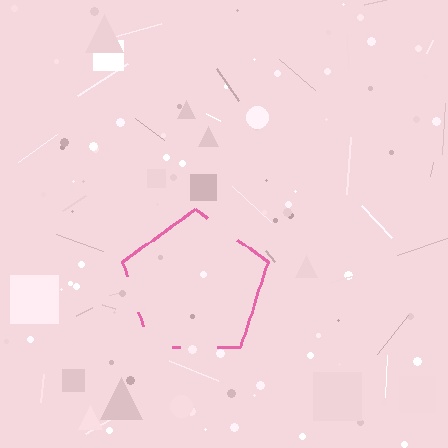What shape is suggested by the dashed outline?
The dashed outline suggests a pentagon.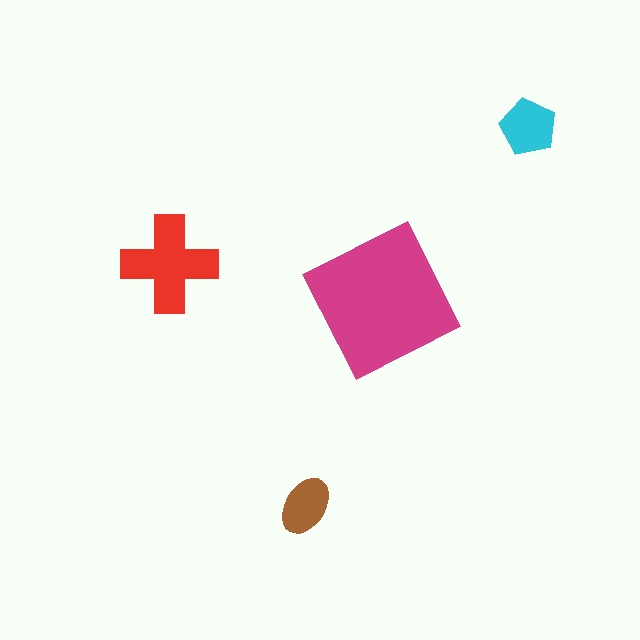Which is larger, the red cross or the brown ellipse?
The red cross.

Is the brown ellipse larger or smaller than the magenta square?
Smaller.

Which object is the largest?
The magenta square.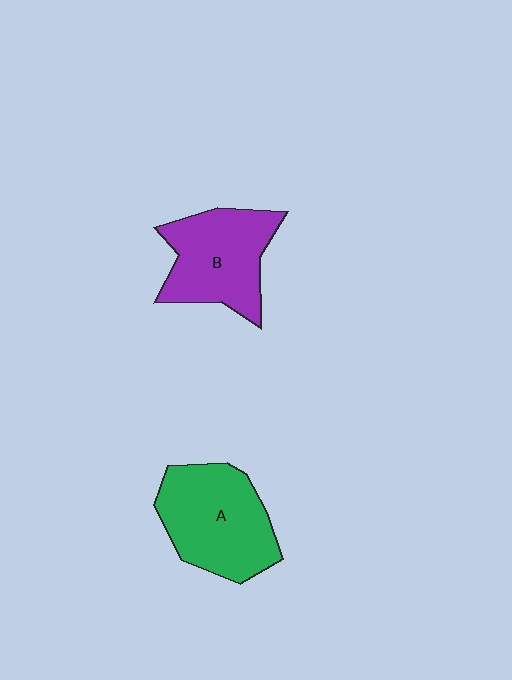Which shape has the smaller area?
Shape B (purple).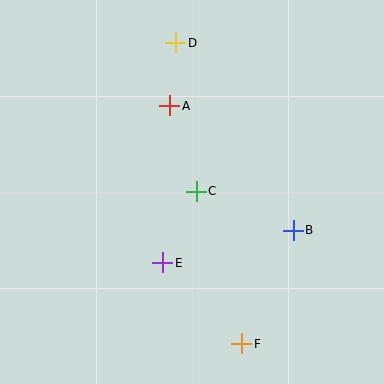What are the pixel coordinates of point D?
Point D is at (176, 43).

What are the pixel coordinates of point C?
Point C is at (196, 191).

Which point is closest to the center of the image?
Point C at (196, 191) is closest to the center.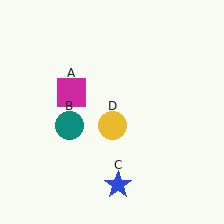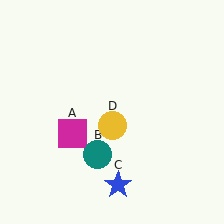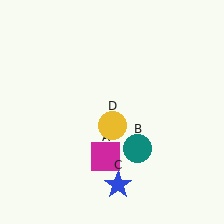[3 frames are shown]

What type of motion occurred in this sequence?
The magenta square (object A), teal circle (object B) rotated counterclockwise around the center of the scene.